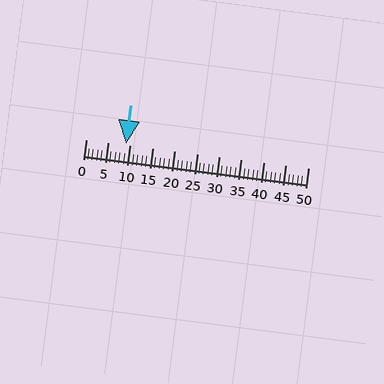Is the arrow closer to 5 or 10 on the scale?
The arrow is closer to 10.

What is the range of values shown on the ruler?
The ruler shows values from 0 to 50.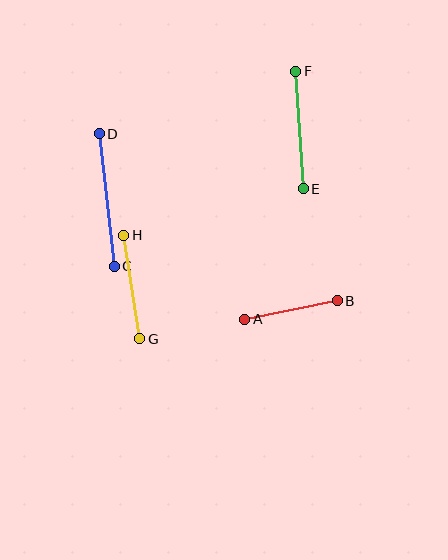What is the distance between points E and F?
The distance is approximately 118 pixels.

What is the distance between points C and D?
The distance is approximately 133 pixels.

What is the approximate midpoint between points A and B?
The midpoint is at approximately (291, 310) pixels.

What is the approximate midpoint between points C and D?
The midpoint is at approximately (107, 200) pixels.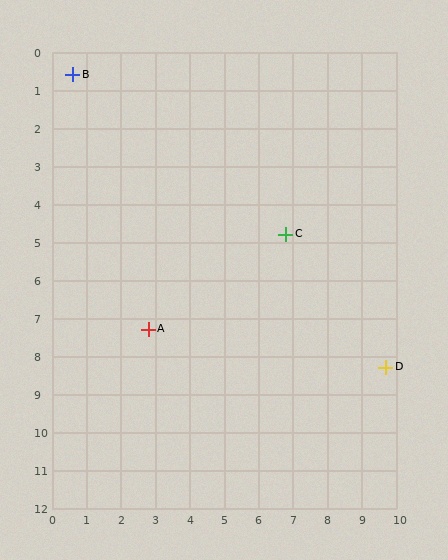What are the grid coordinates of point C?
Point C is at approximately (6.8, 4.8).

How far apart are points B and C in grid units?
Points B and C are about 7.5 grid units apart.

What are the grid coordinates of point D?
Point D is at approximately (9.7, 8.3).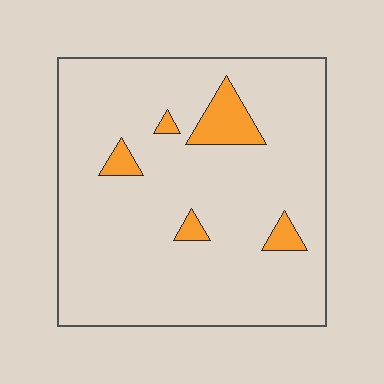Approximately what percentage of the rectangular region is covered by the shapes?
Approximately 10%.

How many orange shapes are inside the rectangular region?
5.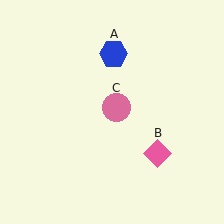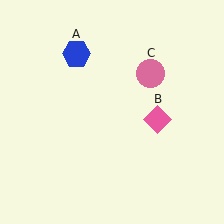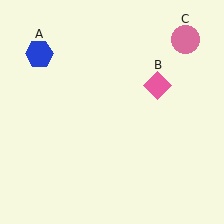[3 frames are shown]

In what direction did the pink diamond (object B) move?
The pink diamond (object B) moved up.